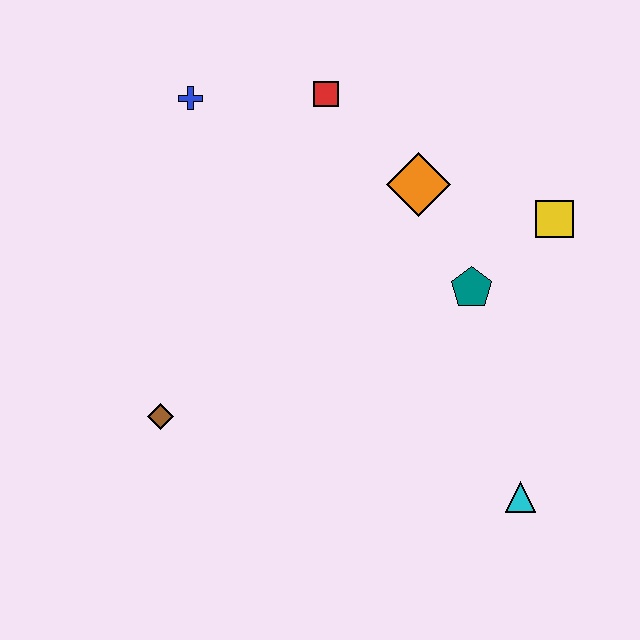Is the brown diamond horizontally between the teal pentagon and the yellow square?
No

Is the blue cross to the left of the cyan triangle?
Yes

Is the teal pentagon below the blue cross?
Yes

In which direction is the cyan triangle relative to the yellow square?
The cyan triangle is below the yellow square.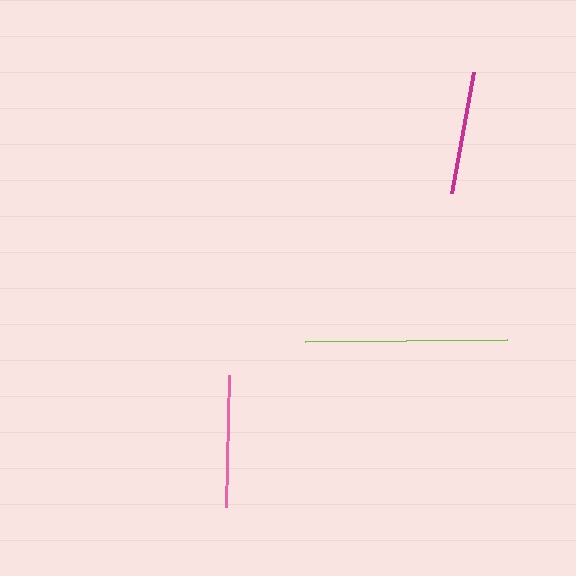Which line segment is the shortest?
The magenta line is the shortest at approximately 123 pixels.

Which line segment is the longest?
The lime line is the longest at approximately 202 pixels.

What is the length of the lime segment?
The lime segment is approximately 202 pixels long.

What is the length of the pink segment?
The pink segment is approximately 133 pixels long.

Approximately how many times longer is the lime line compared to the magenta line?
The lime line is approximately 1.6 times the length of the magenta line.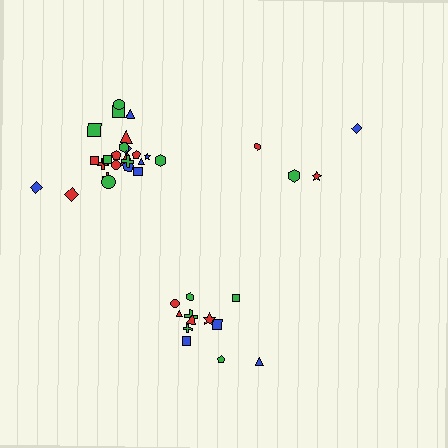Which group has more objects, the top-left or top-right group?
The top-left group.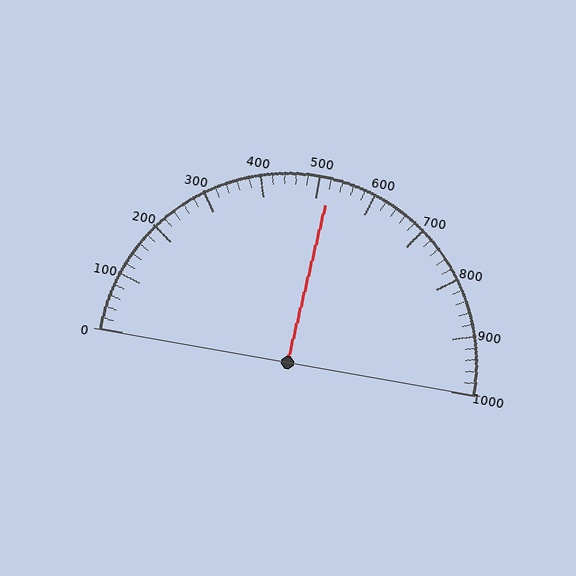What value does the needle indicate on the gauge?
The needle indicates approximately 520.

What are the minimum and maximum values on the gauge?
The gauge ranges from 0 to 1000.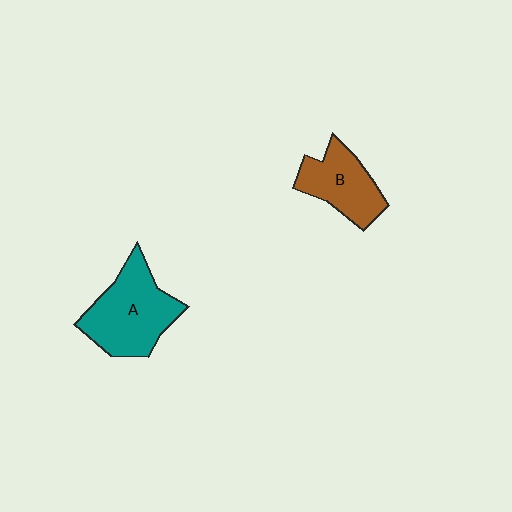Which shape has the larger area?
Shape A (teal).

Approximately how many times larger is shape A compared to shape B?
Approximately 1.4 times.